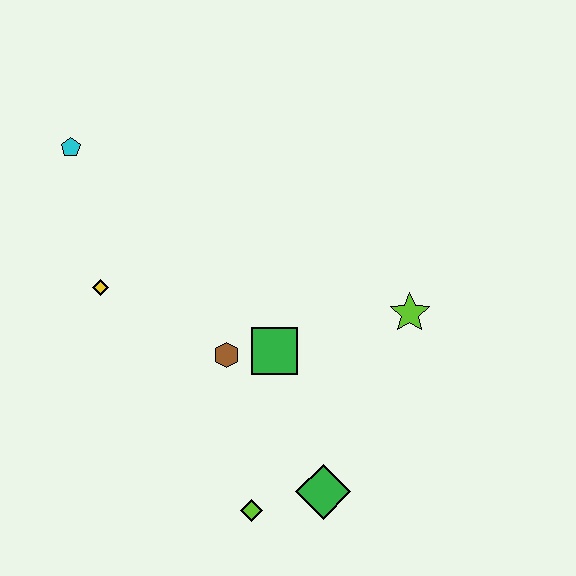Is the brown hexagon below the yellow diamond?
Yes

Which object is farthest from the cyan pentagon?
The green diamond is farthest from the cyan pentagon.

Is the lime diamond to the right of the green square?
No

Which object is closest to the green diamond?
The lime diamond is closest to the green diamond.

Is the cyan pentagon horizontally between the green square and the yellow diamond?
No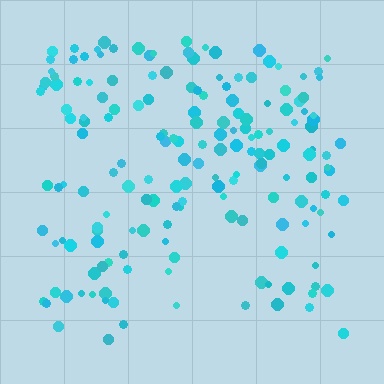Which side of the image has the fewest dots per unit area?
The bottom.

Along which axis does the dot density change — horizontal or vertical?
Vertical.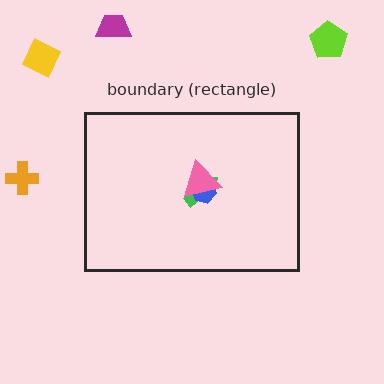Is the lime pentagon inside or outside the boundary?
Outside.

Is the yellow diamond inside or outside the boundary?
Outside.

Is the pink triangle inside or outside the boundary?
Inside.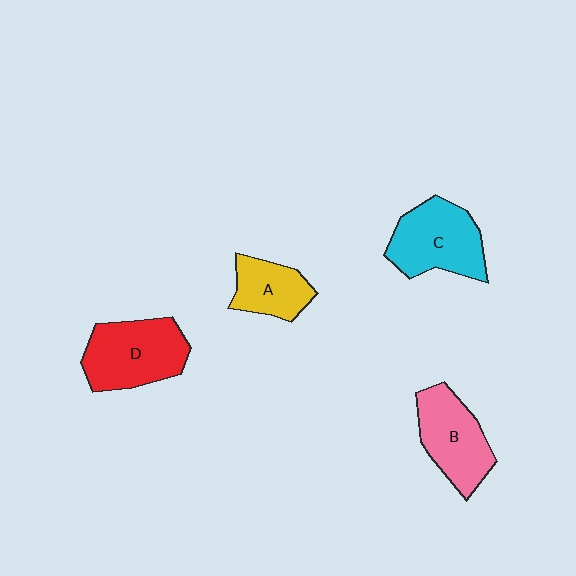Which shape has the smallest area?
Shape A (yellow).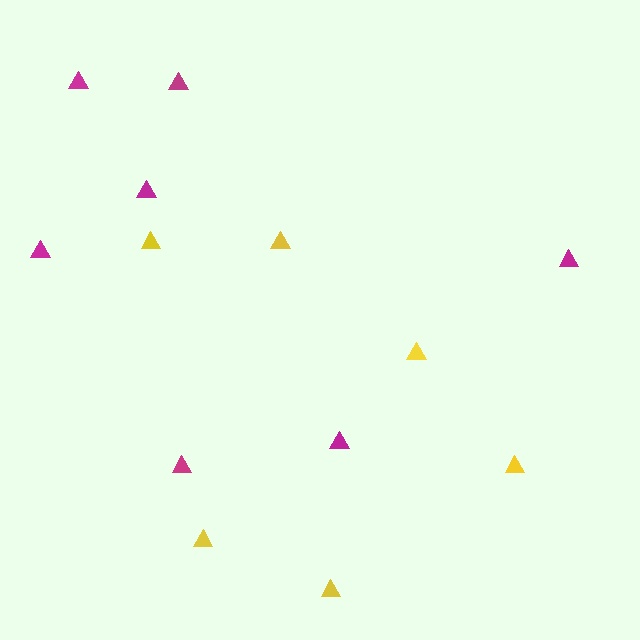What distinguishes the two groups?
There are 2 groups: one group of magenta triangles (7) and one group of yellow triangles (6).